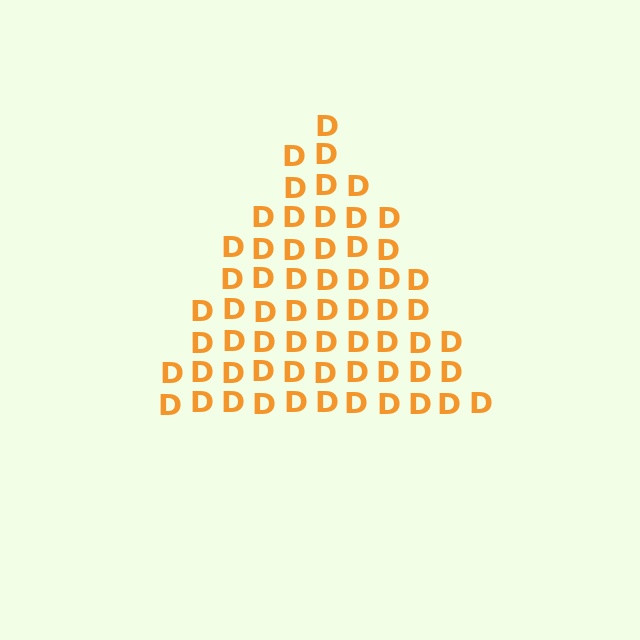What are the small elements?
The small elements are letter D's.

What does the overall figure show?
The overall figure shows a triangle.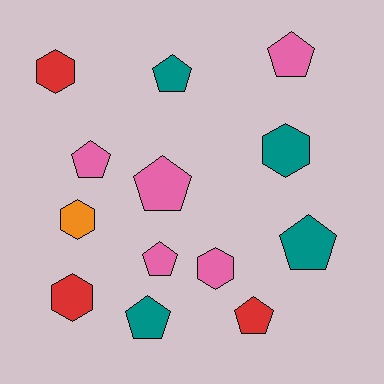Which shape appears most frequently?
Pentagon, with 8 objects.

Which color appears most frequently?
Pink, with 5 objects.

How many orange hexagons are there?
There is 1 orange hexagon.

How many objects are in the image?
There are 13 objects.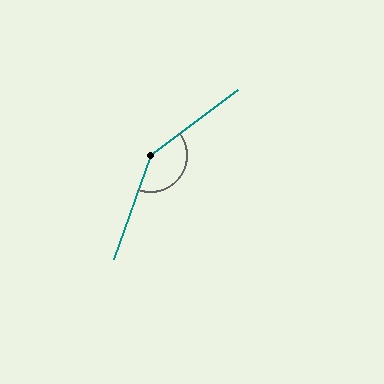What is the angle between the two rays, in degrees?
Approximately 146 degrees.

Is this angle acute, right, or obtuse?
It is obtuse.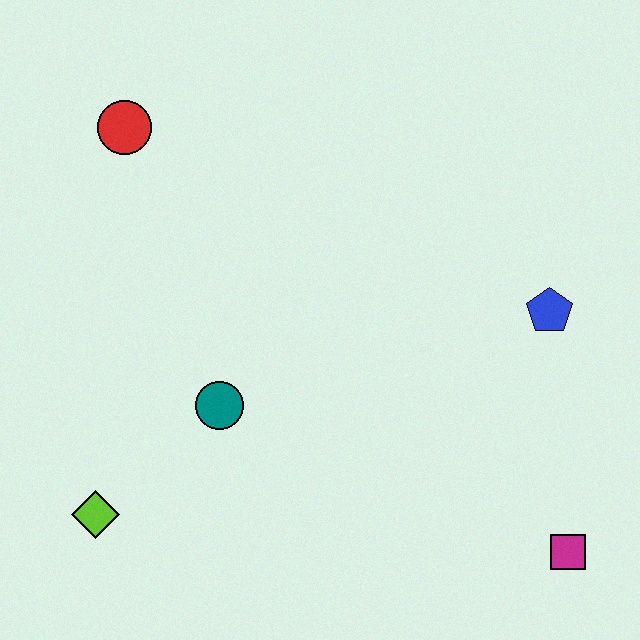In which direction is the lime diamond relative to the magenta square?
The lime diamond is to the left of the magenta square.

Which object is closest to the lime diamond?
The teal circle is closest to the lime diamond.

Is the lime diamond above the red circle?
No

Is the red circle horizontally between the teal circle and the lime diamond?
Yes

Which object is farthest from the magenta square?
The red circle is farthest from the magenta square.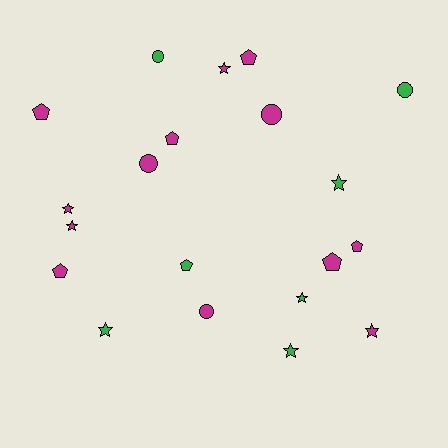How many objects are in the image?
There are 20 objects.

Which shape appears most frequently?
Star, with 8 objects.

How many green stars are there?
There are 4 green stars.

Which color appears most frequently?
Magenta, with 13 objects.